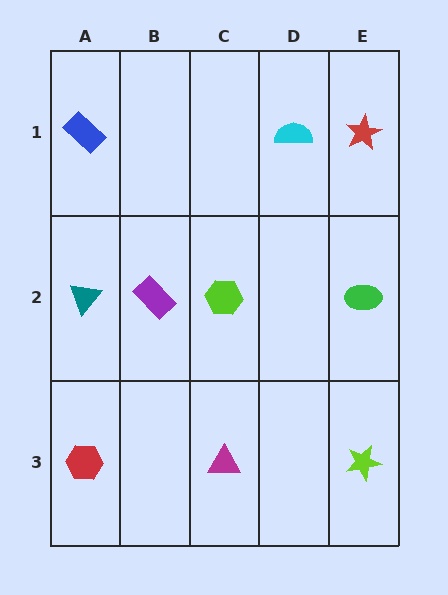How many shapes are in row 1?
3 shapes.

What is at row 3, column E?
A lime star.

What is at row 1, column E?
A red star.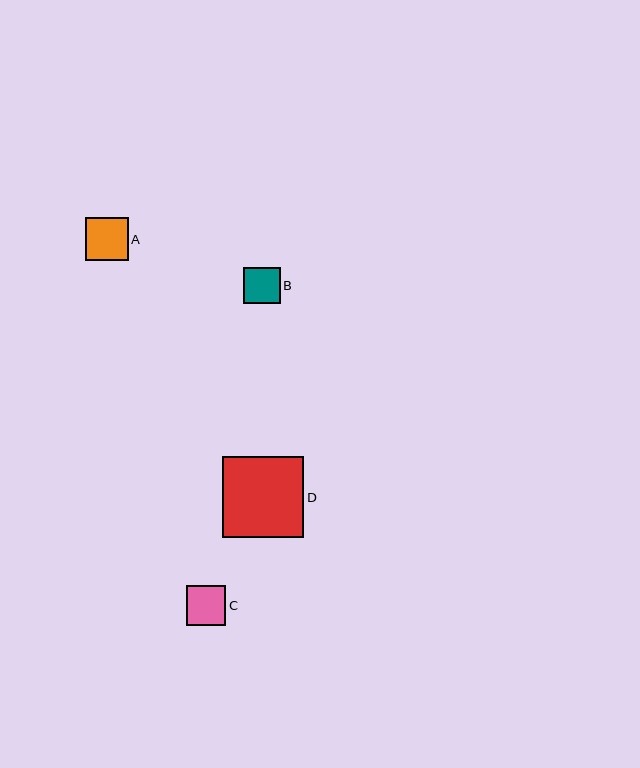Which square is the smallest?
Square B is the smallest with a size of approximately 37 pixels.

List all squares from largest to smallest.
From largest to smallest: D, A, C, B.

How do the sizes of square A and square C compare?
Square A and square C are approximately the same size.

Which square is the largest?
Square D is the largest with a size of approximately 81 pixels.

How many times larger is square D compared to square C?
Square D is approximately 2.1 times the size of square C.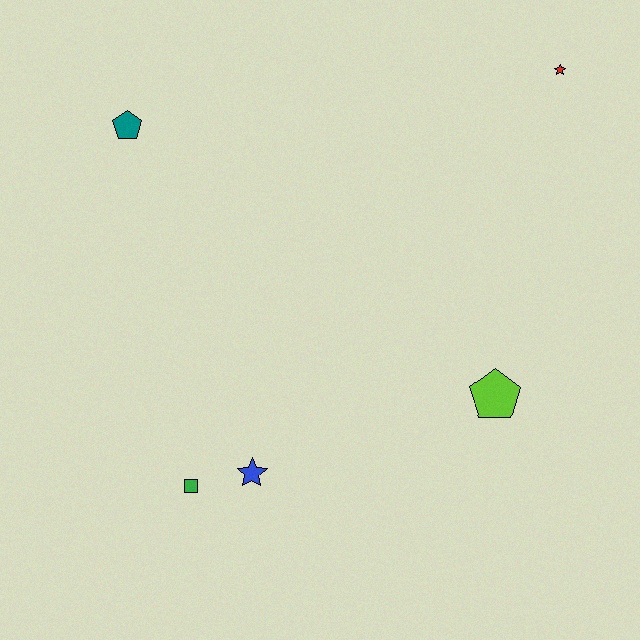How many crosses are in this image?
There are no crosses.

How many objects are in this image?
There are 5 objects.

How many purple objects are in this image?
There are no purple objects.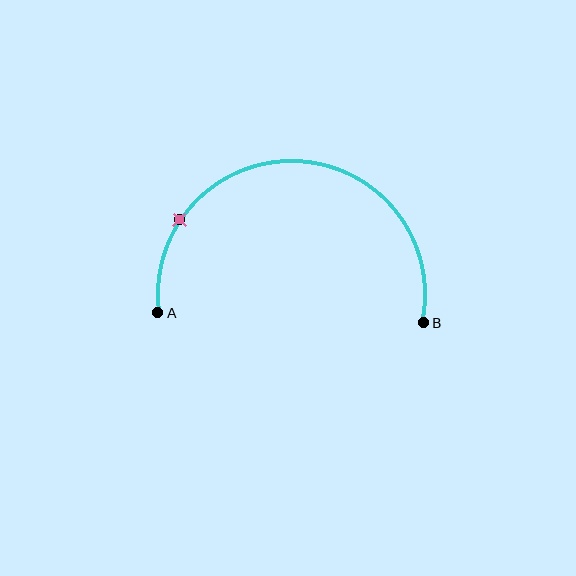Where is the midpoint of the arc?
The arc midpoint is the point on the curve farthest from the straight line joining A and B. It sits above that line.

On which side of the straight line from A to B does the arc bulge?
The arc bulges above the straight line connecting A and B.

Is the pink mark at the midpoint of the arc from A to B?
No. The pink mark lies on the arc but is closer to endpoint A. The arc midpoint would be at the point on the curve equidistant along the arc from both A and B.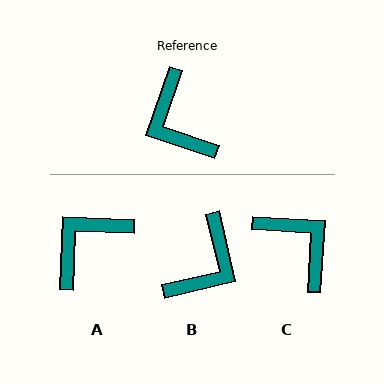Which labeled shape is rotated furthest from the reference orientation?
C, about 165 degrees away.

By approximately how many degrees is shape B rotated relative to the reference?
Approximately 122 degrees counter-clockwise.